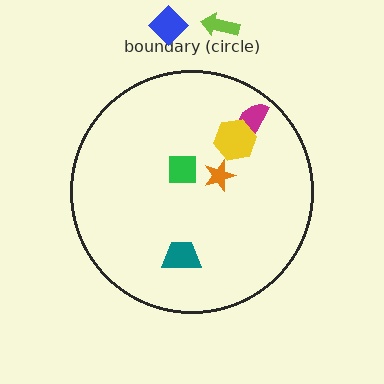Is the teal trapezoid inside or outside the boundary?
Inside.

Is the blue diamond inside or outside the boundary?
Outside.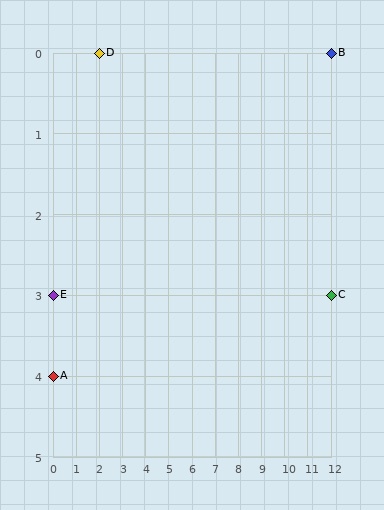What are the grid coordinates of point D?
Point D is at grid coordinates (2, 0).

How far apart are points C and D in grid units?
Points C and D are 10 columns and 3 rows apart (about 10.4 grid units diagonally).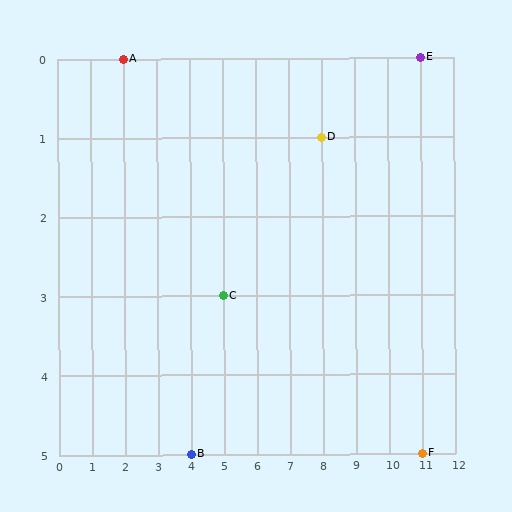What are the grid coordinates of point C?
Point C is at grid coordinates (5, 3).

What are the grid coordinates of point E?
Point E is at grid coordinates (11, 0).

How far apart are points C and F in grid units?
Points C and F are 6 columns and 2 rows apart (about 6.3 grid units diagonally).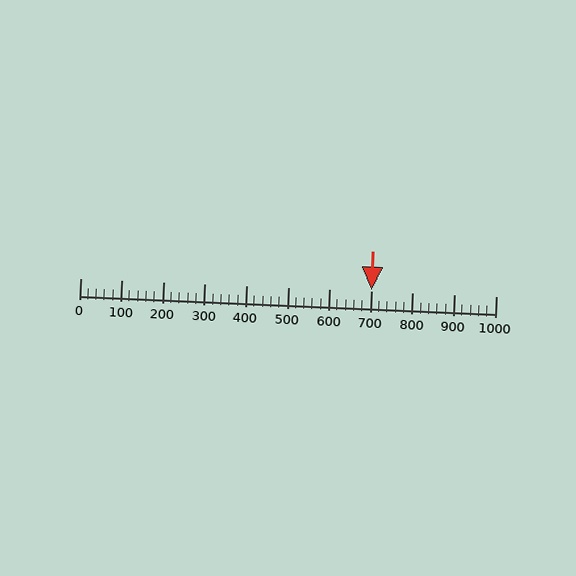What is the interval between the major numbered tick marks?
The major tick marks are spaced 100 units apart.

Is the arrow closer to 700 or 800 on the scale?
The arrow is closer to 700.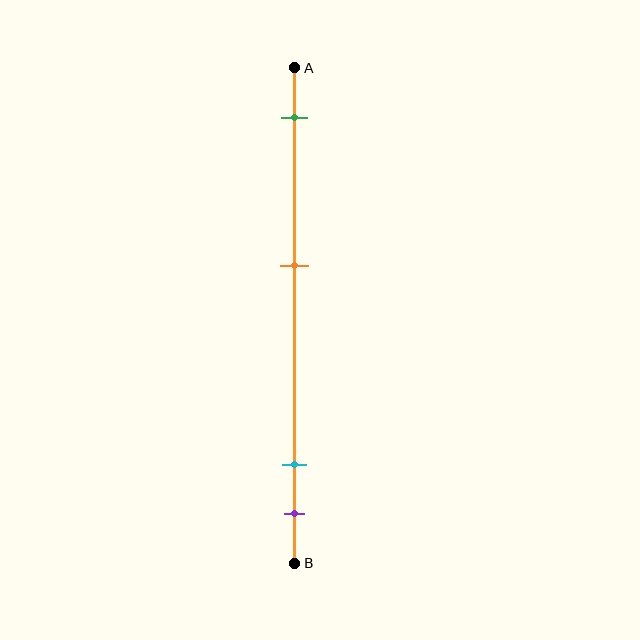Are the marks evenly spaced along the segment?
No, the marks are not evenly spaced.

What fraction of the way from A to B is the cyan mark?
The cyan mark is approximately 80% (0.8) of the way from A to B.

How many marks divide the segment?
There are 4 marks dividing the segment.